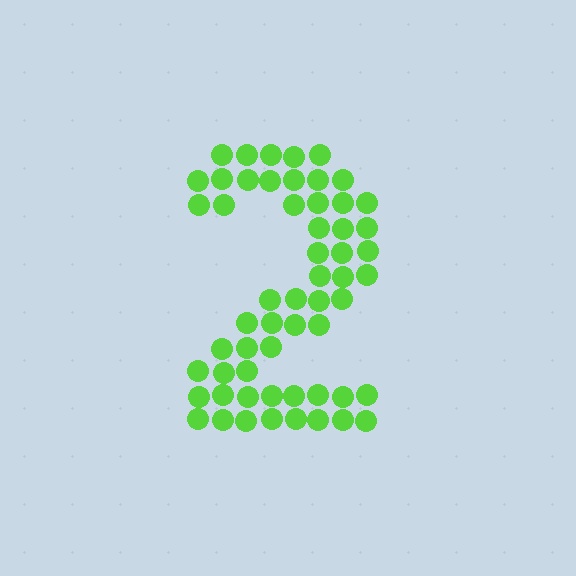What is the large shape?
The large shape is the digit 2.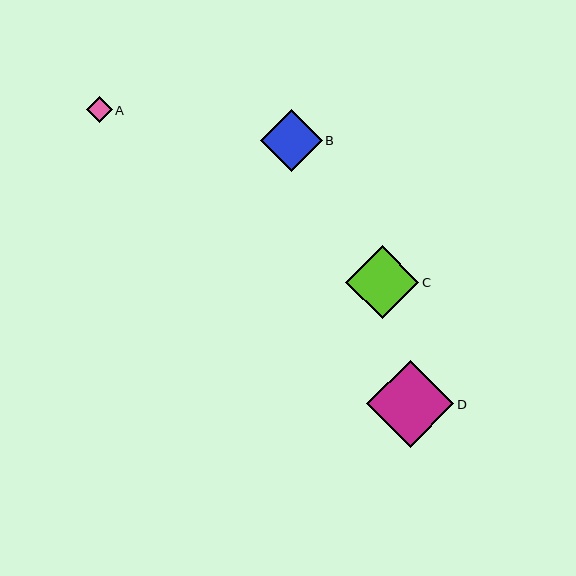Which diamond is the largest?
Diamond D is the largest with a size of approximately 87 pixels.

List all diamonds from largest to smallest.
From largest to smallest: D, C, B, A.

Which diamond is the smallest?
Diamond A is the smallest with a size of approximately 26 pixels.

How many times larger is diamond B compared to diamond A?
Diamond B is approximately 2.4 times the size of diamond A.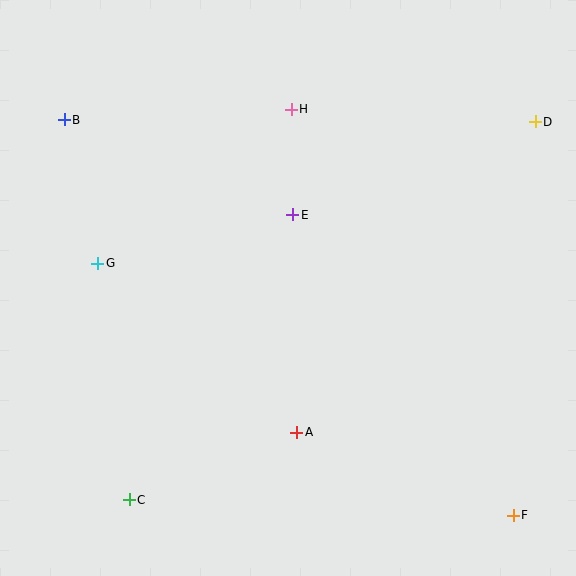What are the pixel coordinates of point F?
Point F is at (513, 515).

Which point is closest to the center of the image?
Point E at (293, 215) is closest to the center.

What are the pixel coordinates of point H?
Point H is at (291, 109).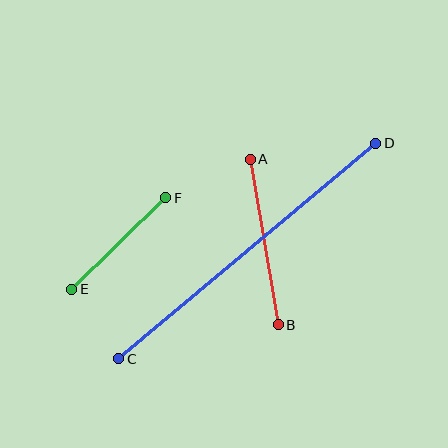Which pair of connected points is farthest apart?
Points C and D are farthest apart.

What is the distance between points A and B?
The distance is approximately 168 pixels.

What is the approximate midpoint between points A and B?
The midpoint is at approximately (264, 242) pixels.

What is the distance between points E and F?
The distance is approximately 131 pixels.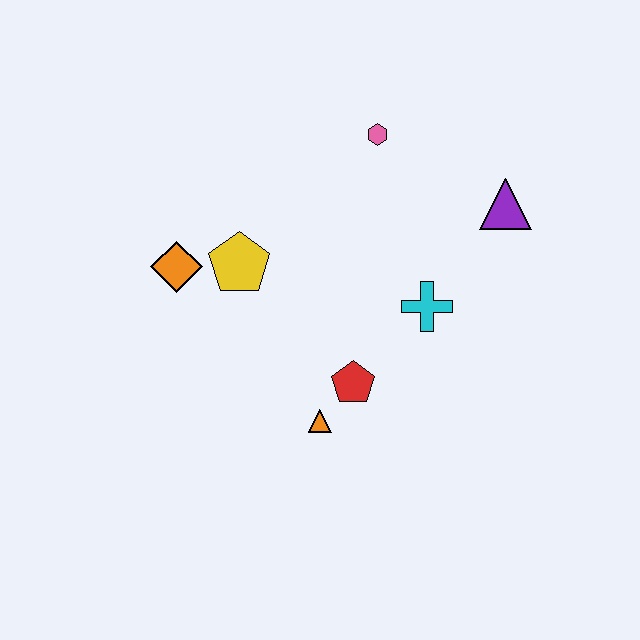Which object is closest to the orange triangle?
The red pentagon is closest to the orange triangle.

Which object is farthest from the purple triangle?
The orange diamond is farthest from the purple triangle.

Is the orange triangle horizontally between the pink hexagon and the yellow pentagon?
Yes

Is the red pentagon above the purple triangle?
No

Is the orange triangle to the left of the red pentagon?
Yes